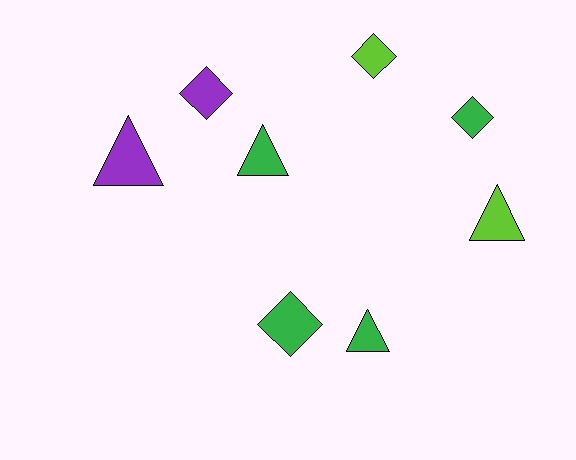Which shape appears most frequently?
Diamond, with 4 objects.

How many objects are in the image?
There are 8 objects.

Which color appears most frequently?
Green, with 4 objects.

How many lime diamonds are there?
There is 1 lime diamond.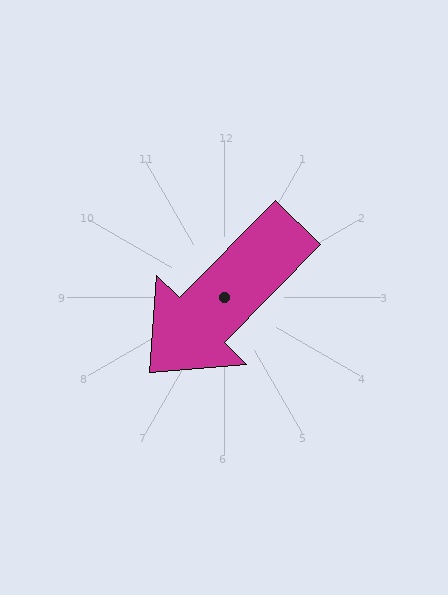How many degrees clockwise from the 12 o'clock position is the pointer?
Approximately 225 degrees.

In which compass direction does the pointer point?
Southwest.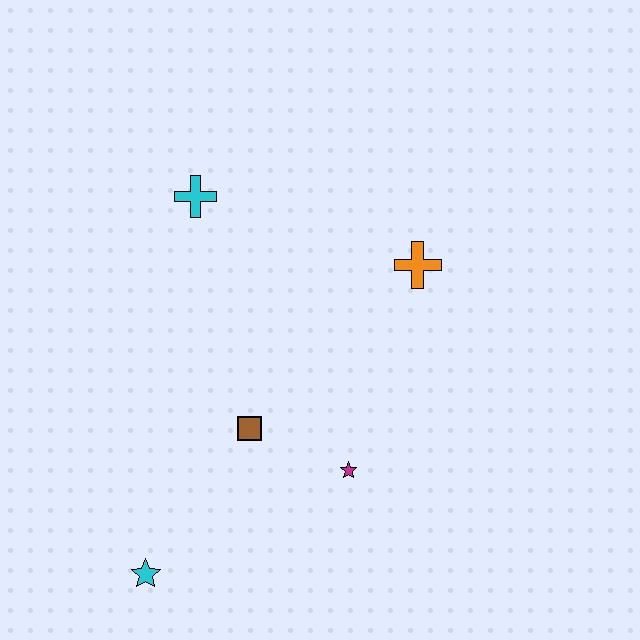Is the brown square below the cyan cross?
Yes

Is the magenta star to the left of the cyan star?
No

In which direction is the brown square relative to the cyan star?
The brown square is above the cyan star.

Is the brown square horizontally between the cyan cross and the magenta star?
Yes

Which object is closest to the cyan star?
The brown square is closest to the cyan star.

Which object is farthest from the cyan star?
The orange cross is farthest from the cyan star.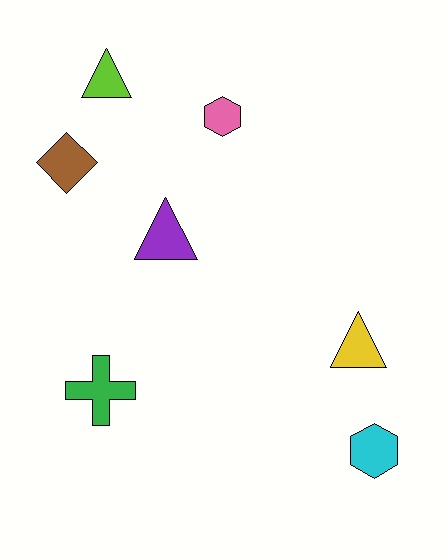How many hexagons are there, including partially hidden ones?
There are 2 hexagons.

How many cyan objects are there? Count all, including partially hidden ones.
There is 1 cyan object.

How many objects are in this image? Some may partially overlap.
There are 7 objects.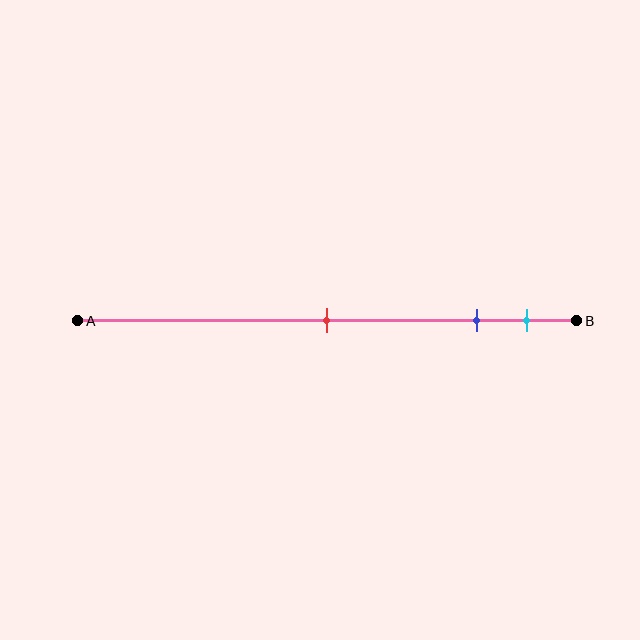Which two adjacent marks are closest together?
The blue and cyan marks are the closest adjacent pair.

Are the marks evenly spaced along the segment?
No, the marks are not evenly spaced.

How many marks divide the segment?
There are 3 marks dividing the segment.